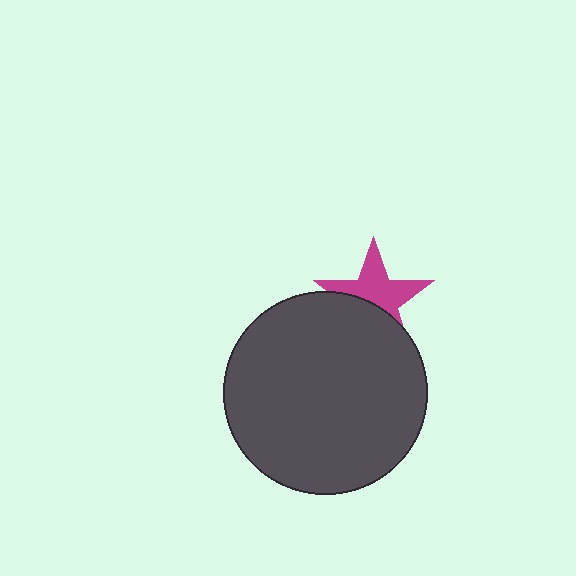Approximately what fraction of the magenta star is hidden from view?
Roughly 42% of the magenta star is hidden behind the dark gray circle.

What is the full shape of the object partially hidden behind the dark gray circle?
The partially hidden object is a magenta star.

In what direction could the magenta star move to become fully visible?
The magenta star could move up. That would shift it out from behind the dark gray circle entirely.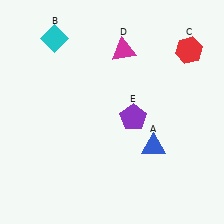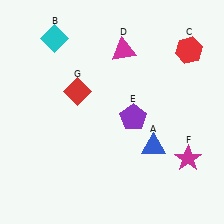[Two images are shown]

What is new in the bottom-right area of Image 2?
A magenta star (F) was added in the bottom-right area of Image 2.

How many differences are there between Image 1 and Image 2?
There are 2 differences between the two images.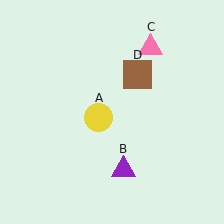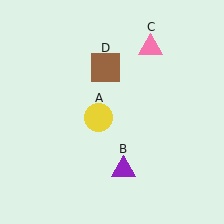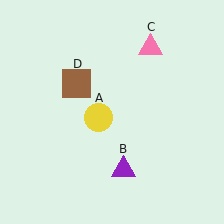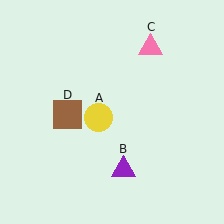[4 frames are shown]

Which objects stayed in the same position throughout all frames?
Yellow circle (object A) and purple triangle (object B) and pink triangle (object C) remained stationary.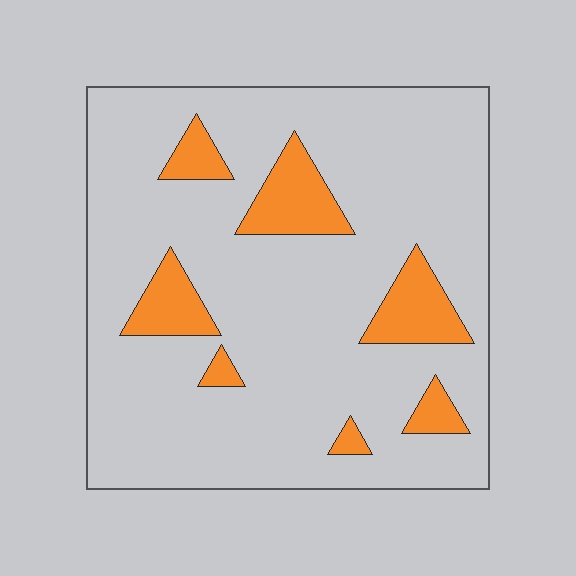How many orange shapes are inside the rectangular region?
7.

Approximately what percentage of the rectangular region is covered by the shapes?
Approximately 15%.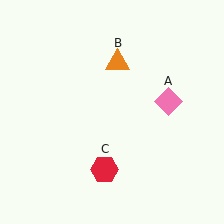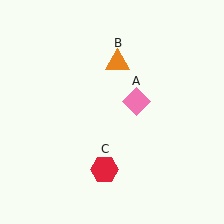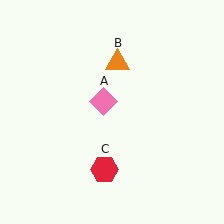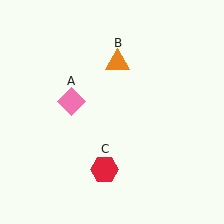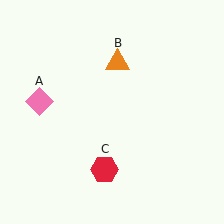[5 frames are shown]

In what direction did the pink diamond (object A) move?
The pink diamond (object A) moved left.